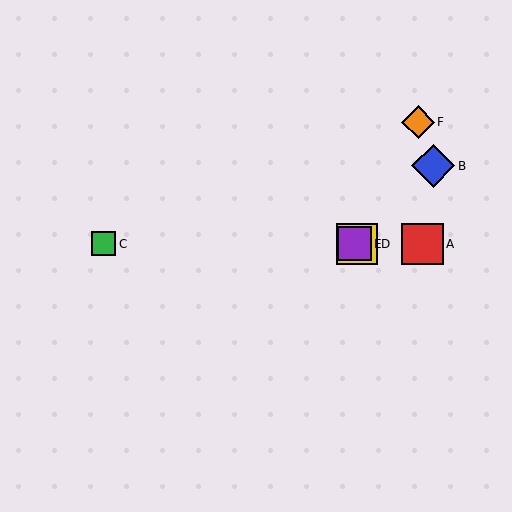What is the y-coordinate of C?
Object C is at y≈244.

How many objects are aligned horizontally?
4 objects (A, C, D, E) are aligned horizontally.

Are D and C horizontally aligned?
Yes, both are at y≈244.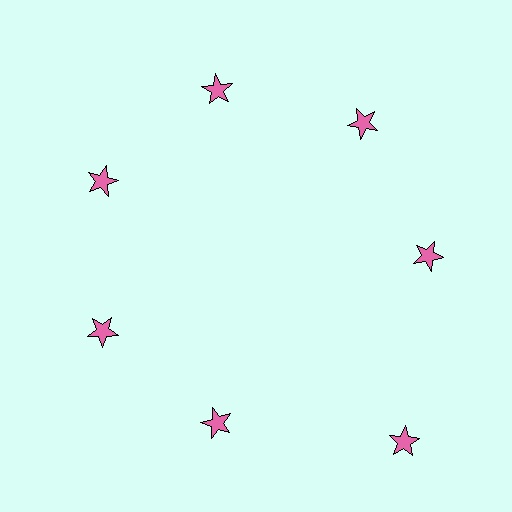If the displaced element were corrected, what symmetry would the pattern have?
It would have 7-fold rotational symmetry — the pattern would map onto itself every 51 degrees.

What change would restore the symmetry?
The symmetry would be restored by moving it inward, back onto the ring so that all 7 stars sit at equal angles and equal distance from the center.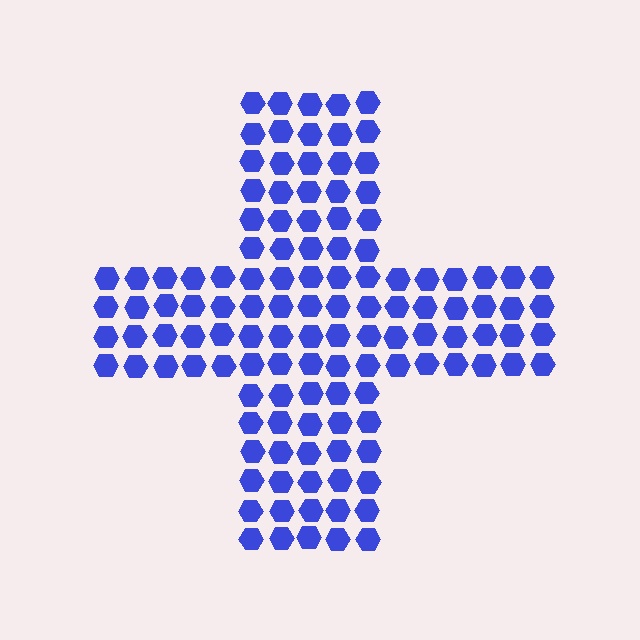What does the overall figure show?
The overall figure shows a cross.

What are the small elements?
The small elements are hexagons.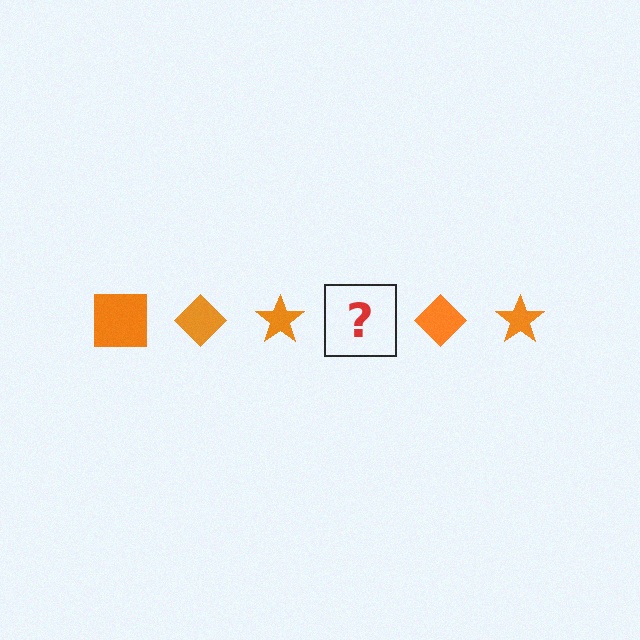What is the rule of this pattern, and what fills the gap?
The rule is that the pattern cycles through square, diamond, star shapes in orange. The gap should be filled with an orange square.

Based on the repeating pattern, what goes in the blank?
The blank should be an orange square.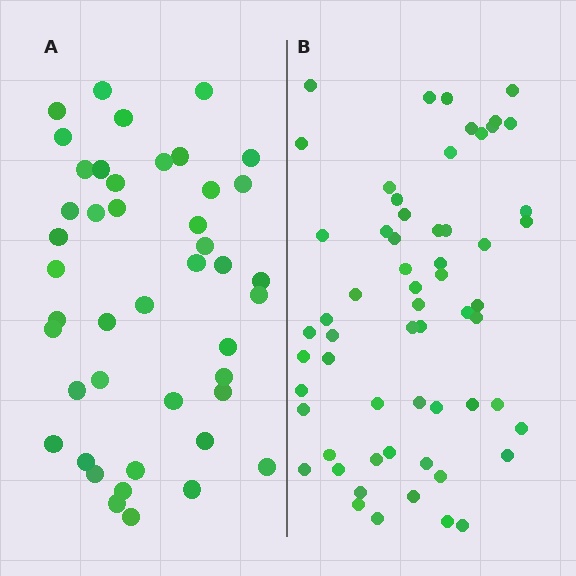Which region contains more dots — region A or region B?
Region B (the right region) has more dots.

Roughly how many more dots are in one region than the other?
Region B has approximately 15 more dots than region A.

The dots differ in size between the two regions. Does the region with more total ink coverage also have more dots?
No. Region A has more total ink coverage because its dots are larger, but region B actually contains more individual dots. Total area can be misleading — the number of items is what matters here.